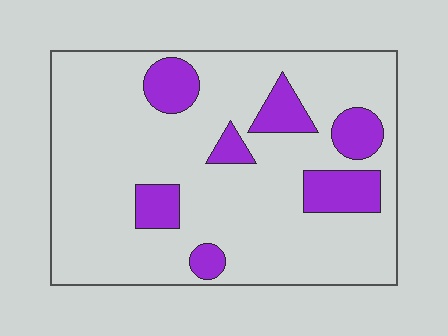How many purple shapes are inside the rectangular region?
7.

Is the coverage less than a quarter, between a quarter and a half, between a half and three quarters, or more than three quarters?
Less than a quarter.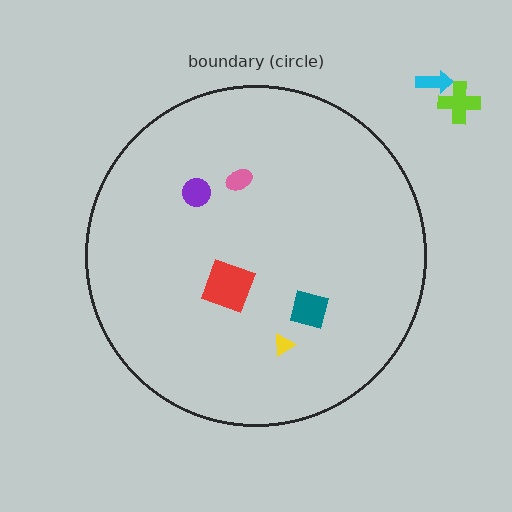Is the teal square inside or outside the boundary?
Inside.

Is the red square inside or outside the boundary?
Inside.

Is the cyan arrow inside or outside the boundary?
Outside.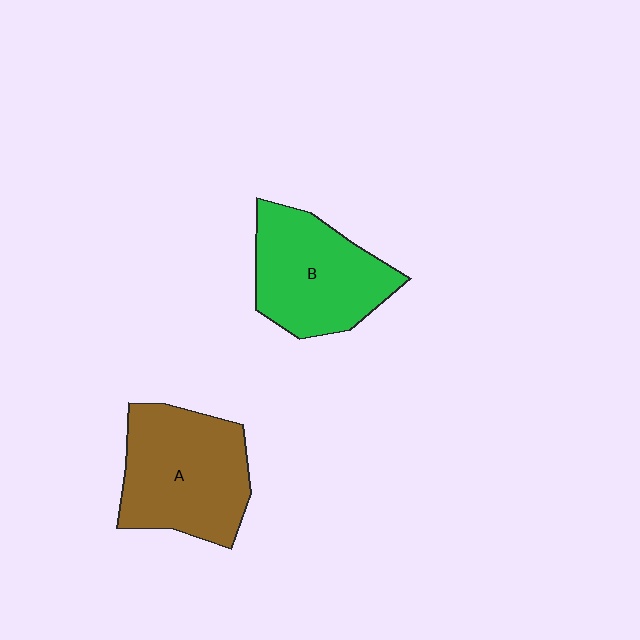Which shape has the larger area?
Shape A (brown).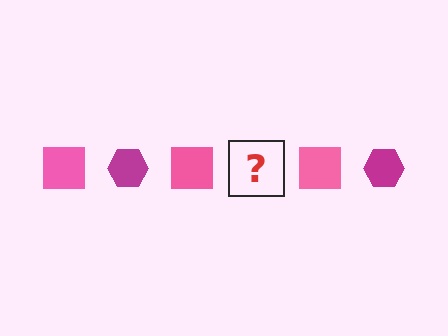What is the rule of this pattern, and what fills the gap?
The rule is that the pattern alternates between pink square and magenta hexagon. The gap should be filled with a magenta hexagon.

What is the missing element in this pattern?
The missing element is a magenta hexagon.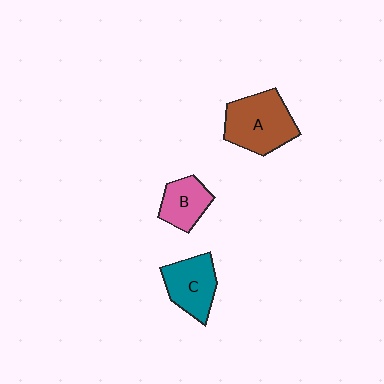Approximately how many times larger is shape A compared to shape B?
Approximately 1.7 times.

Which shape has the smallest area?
Shape B (pink).